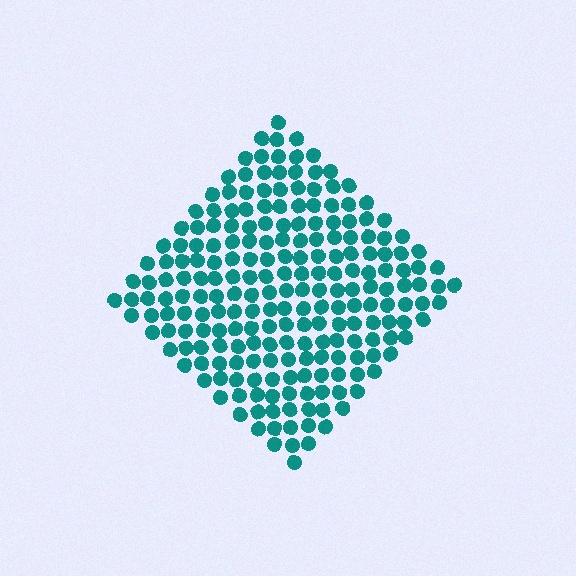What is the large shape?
The large shape is a diamond.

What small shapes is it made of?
It is made of small circles.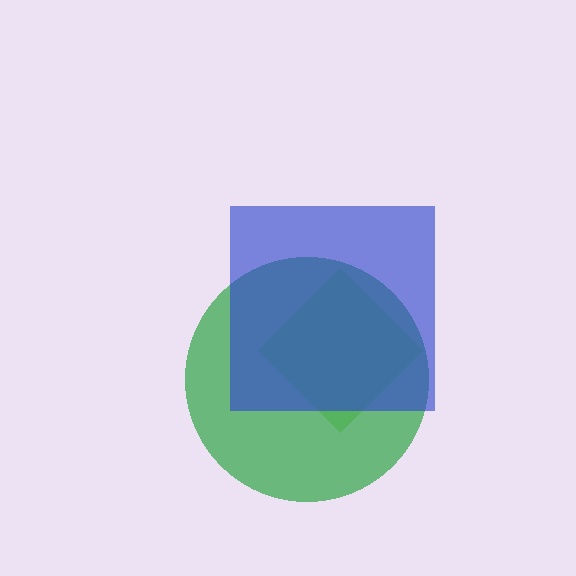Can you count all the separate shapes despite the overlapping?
Yes, there are 3 separate shapes.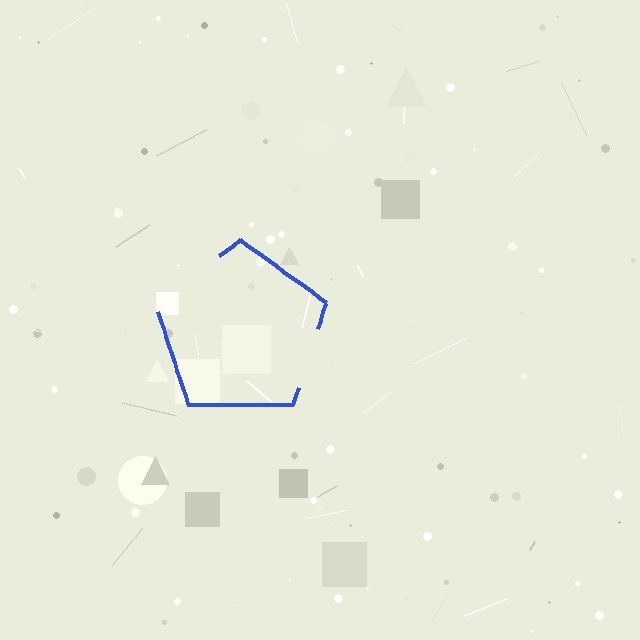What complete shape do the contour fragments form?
The contour fragments form a pentagon.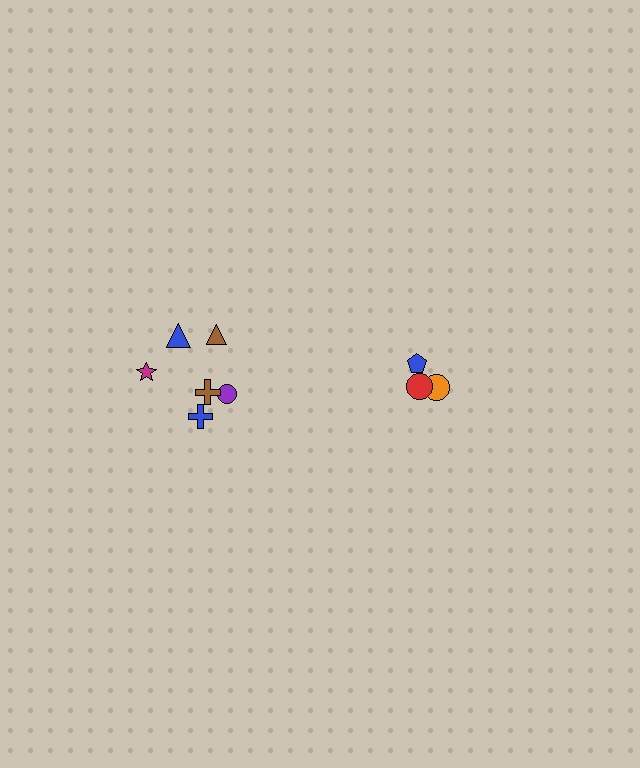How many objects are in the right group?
There are 3 objects.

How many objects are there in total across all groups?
There are 9 objects.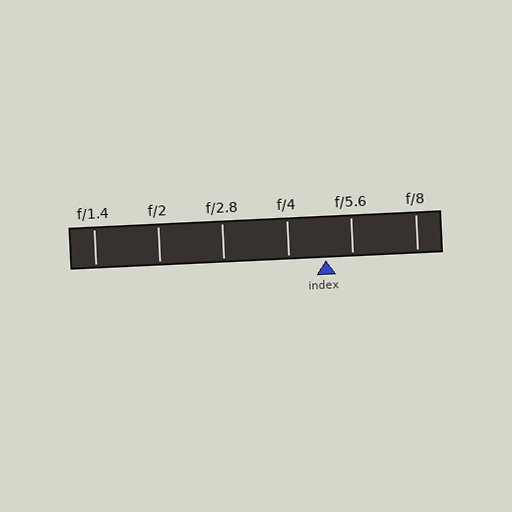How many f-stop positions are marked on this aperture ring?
There are 6 f-stop positions marked.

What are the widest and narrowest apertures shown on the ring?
The widest aperture shown is f/1.4 and the narrowest is f/8.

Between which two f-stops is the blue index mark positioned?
The index mark is between f/4 and f/5.6.